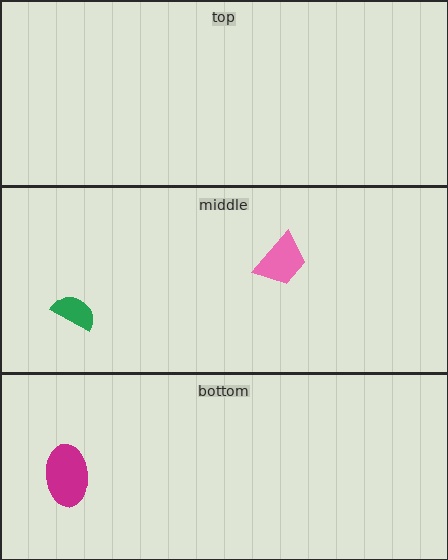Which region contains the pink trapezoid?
The middle region.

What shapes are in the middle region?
The green semicircle, the pink trapezoid.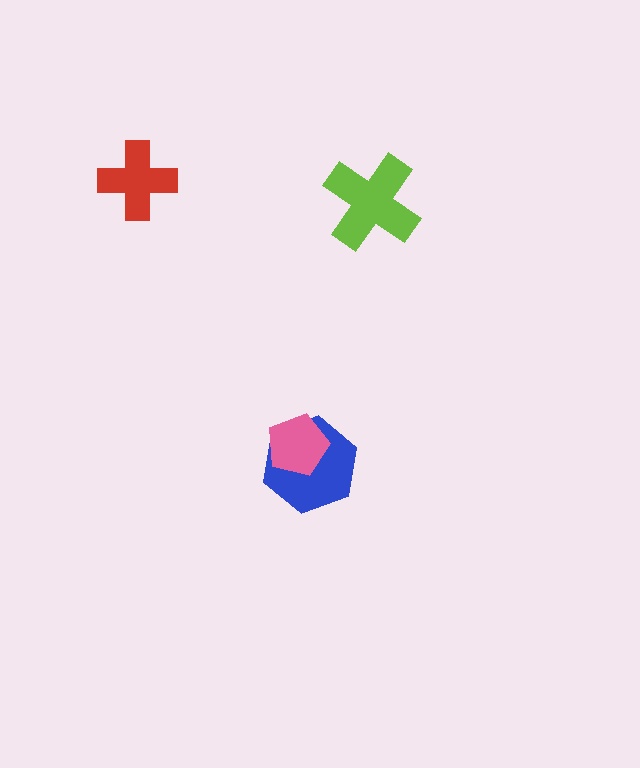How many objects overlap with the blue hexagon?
1 object overlaps with the blue hexagon.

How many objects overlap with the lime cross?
0 objects overlap with the lime cross.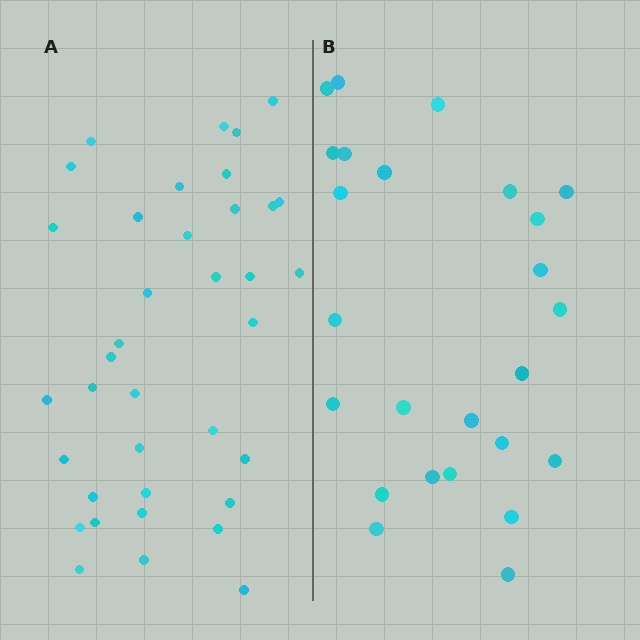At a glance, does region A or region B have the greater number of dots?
Region A (the left region) has more dots.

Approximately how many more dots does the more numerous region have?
Region A has roughly 12 or so more dots than region B.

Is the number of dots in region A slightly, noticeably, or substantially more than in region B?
Region A has substantially more. The ratio is roughly 1.5 to 1.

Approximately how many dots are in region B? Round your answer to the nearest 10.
About 20 dots. (The exact count is 25, which rounds to 20.)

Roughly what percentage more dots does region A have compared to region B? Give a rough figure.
About 50% more.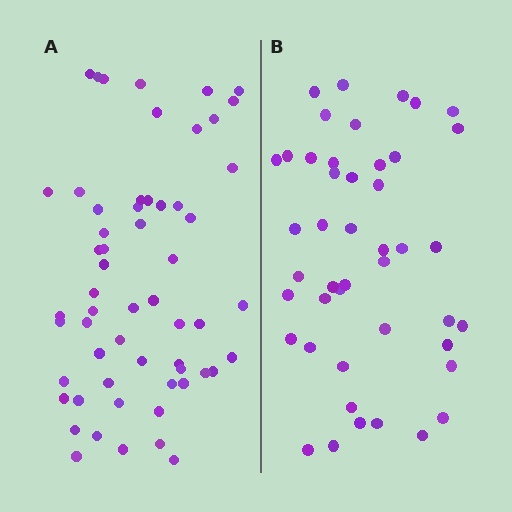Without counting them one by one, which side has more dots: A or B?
Region A (the left region) has more dots.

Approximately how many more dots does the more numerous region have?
Region A has approximately 15 more dots than region B.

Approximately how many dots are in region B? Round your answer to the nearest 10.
About 40 dots. (The exact count is 45, which rounds to 40.)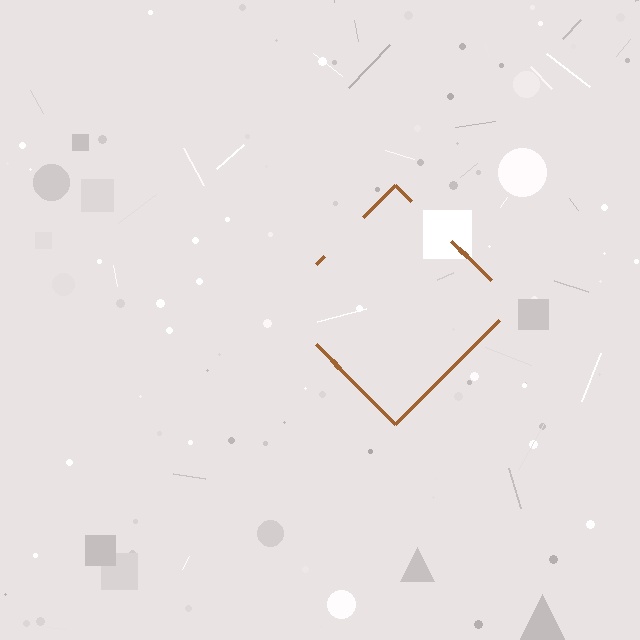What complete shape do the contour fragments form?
The contour fragments form a diamond.